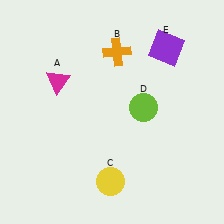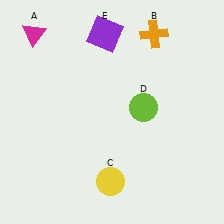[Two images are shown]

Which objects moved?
The objects that moved are: the magenta triangle (A), the orange cross (B), the purple square (E).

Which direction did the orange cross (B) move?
The orange cross (B) moved right.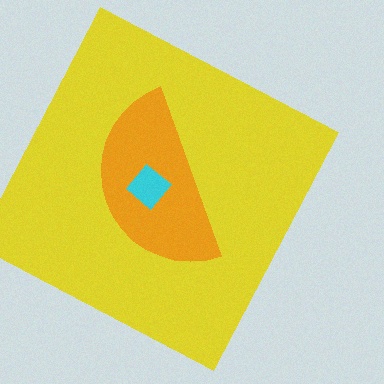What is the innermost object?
The cyan diamond.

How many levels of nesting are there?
3.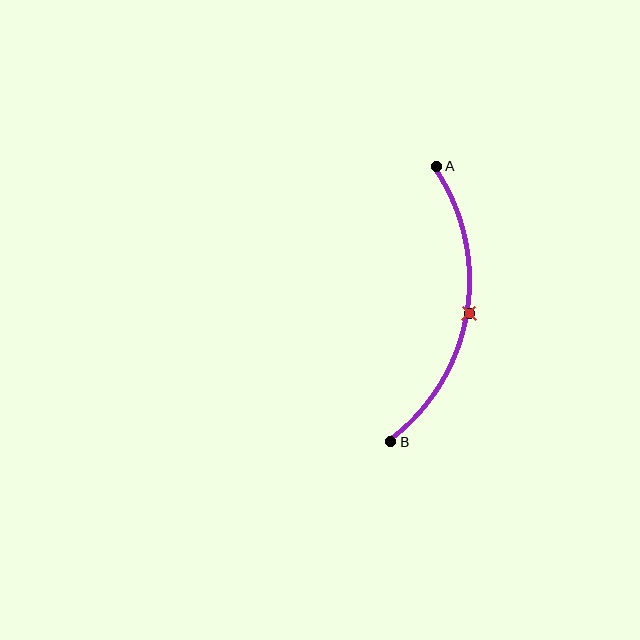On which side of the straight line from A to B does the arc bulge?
The arc bulges to the right of the straight line connecting A and B.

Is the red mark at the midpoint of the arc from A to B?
Yes. The red mark lies on the arc at equal arc-length from both A and B — it is the arc midpoint.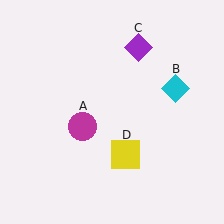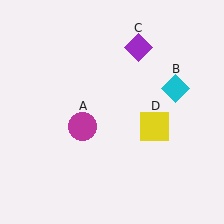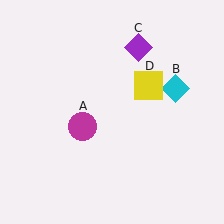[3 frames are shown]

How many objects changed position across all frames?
1 object changed position: yellow square (object D).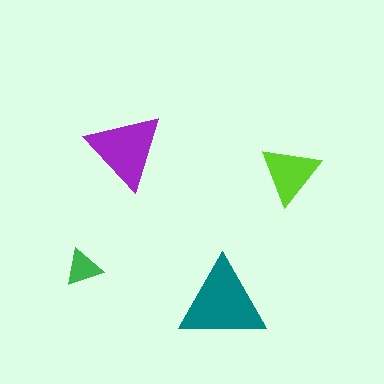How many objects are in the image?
There are 4 objects in the image.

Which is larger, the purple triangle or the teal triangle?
The teal one.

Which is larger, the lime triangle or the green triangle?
The lime one.